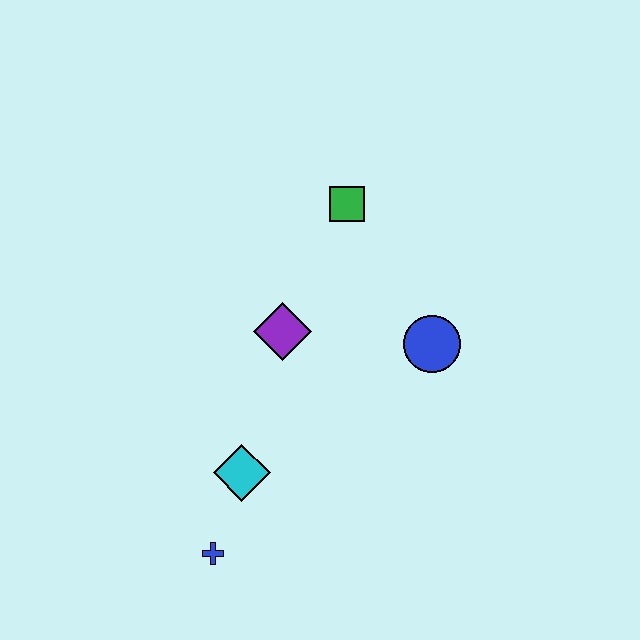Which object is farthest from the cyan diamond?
The green square is farthest from the cyan diamond.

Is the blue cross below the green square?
Yes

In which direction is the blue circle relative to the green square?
The blue circle is below the green square.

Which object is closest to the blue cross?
The cyan diamond is closest to the blue cross.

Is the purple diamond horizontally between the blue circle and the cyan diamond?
Yes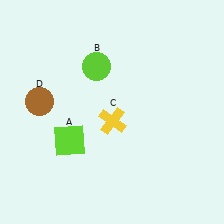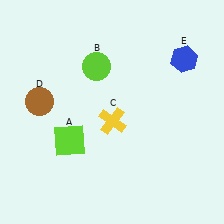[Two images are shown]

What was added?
A blue hexagon (E) was added in Image 2.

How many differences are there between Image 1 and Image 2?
There is 1 difference between the two images.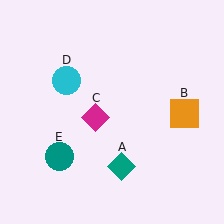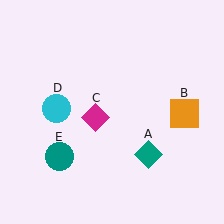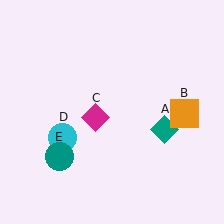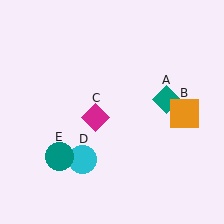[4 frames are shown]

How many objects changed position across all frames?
2 objects changed position: teal diamond (object A), cyan circle (object D).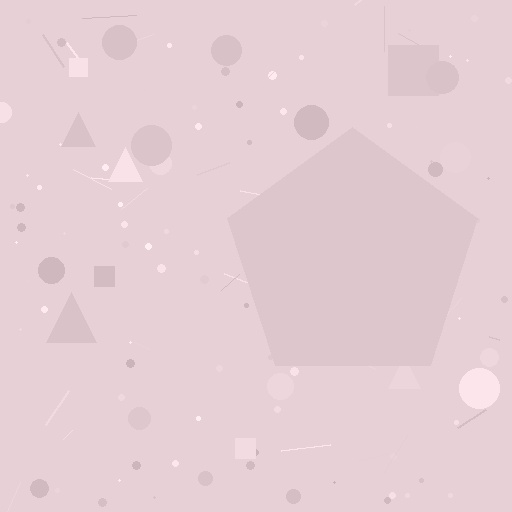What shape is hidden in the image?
A pentagon is hidden in the image.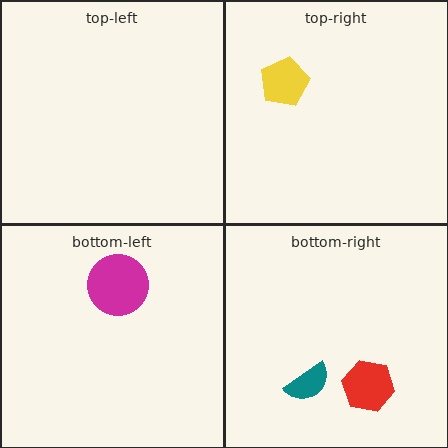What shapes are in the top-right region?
The yellow pentagon.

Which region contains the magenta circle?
The bottom-left region.